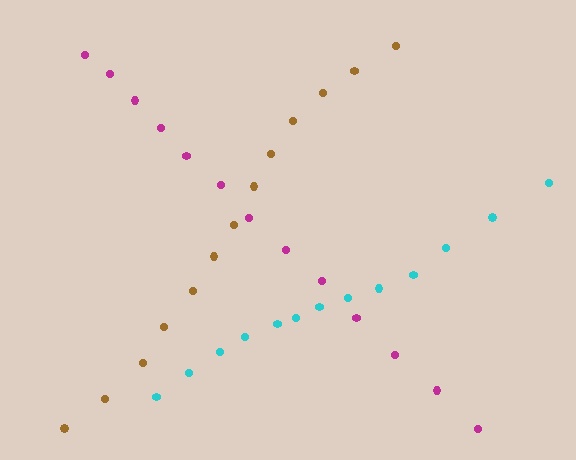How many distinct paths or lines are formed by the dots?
There are 3 distinct paths.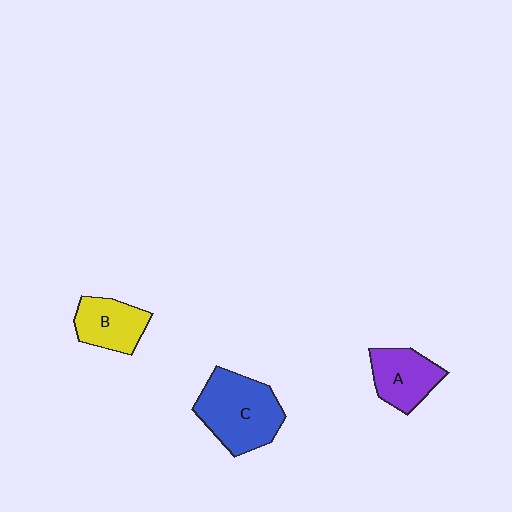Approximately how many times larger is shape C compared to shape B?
Approximately 1.6 times.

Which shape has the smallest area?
Shape B (yellow).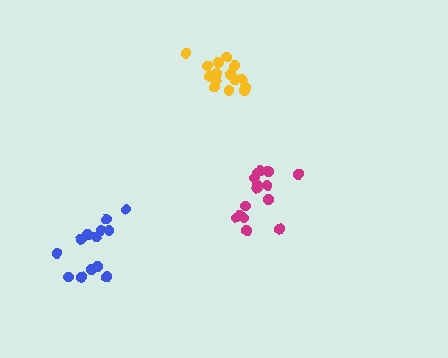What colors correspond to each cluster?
The clusters are colored: yellow, magenta, blue.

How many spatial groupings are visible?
There are 3 spatial groupings.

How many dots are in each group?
Group 1: 16 dots, Group 2: 15 dots, Group 3: 13 dots (44 total).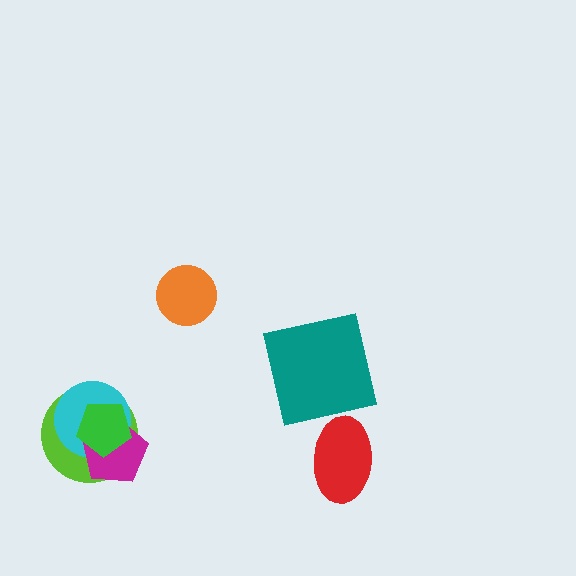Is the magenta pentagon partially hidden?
Yes, it is partially covered by another shape.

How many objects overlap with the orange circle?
0 objects overlap with the orange circle.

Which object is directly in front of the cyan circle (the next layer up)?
The magenta pentagon is directly in front of the cyan circle.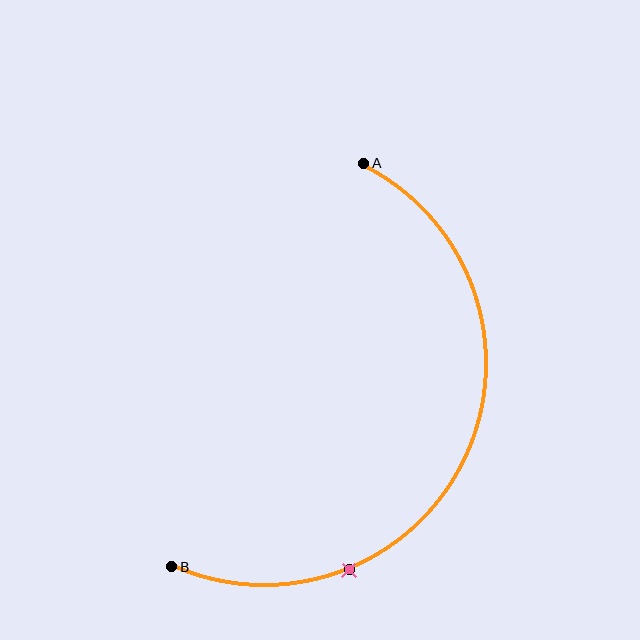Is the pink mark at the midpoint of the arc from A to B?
No. The pink mark lies on the arc but is closer to endpoint B. The arc midpoint would be at the point on the curve equidistant along the arc from both A and B.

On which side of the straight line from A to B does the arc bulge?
The arc bulges to the right of the straight line connecting A and B.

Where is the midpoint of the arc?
The arc midpoint is the point on the curve farthest from the straight line joining A and B. It sits to the right of that line.